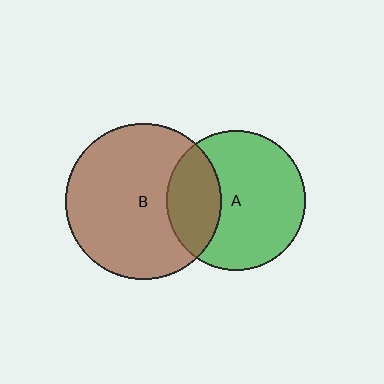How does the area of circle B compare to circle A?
Approximately 1.3 times.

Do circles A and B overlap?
Yes.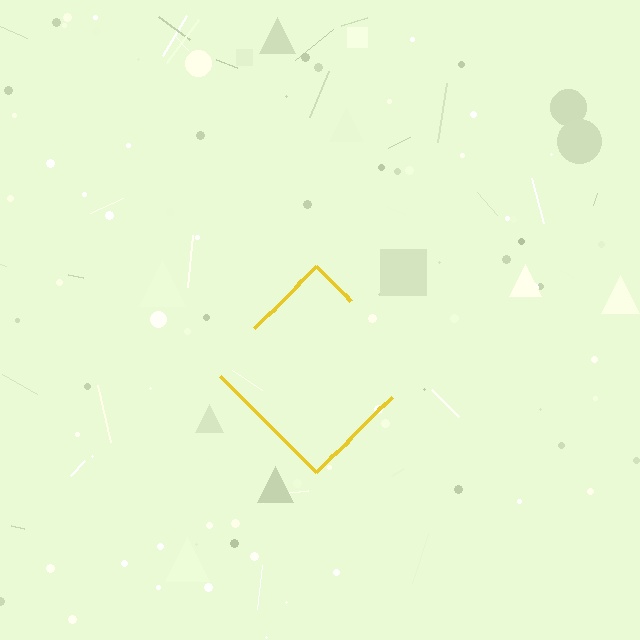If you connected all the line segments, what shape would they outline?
They would outline a diamond.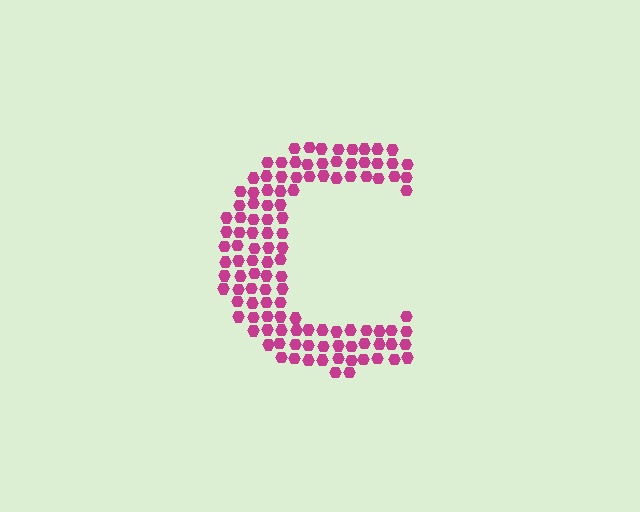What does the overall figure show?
The overall figure shows the letter C.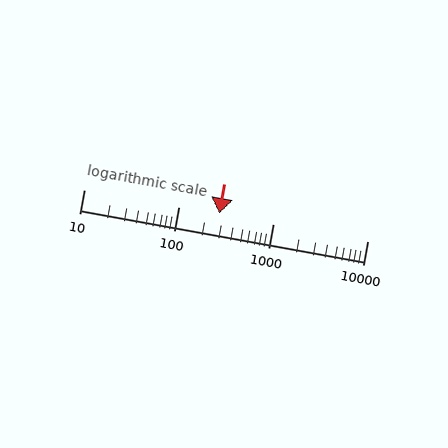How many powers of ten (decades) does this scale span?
The scale spans 3 decades, from 10 to 10000.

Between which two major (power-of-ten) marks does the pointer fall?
The pointer is between 100 and 1000.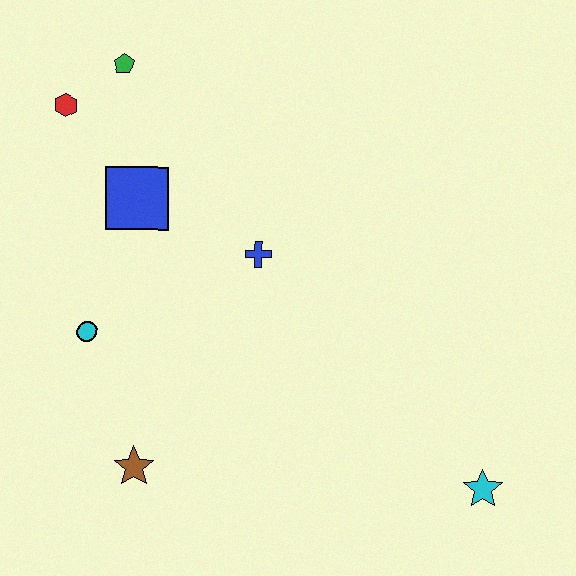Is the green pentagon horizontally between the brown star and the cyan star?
No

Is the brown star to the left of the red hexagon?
No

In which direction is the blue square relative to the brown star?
The blue square is above the brown star.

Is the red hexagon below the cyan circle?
No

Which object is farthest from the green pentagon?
The cyan star is farthest from the green pentagon.